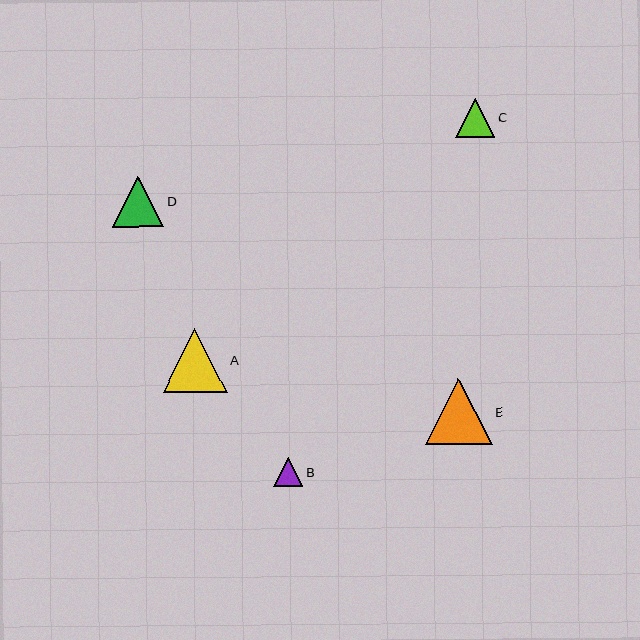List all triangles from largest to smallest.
From largest to smallest: E, A, D, C, B.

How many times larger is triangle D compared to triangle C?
Triangle D is approximately 1.3 times the size of triangle C.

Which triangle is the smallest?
Triangle B is the smallest with a size of approximately 29 pixels.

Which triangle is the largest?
Triangle E is the largest with a size of approximately 67 pixels.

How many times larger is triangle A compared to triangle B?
Triangle A is approximately 2.2 times the size of triangle B.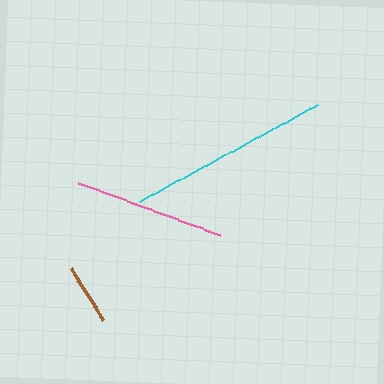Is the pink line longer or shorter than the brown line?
The pink line is longer than the brown line.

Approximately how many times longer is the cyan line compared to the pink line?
The cyan line is approximately 1.3 times the length of the pink line.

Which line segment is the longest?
The cyan line is the longest at approximately 204 pixels.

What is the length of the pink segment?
The pink segment is approximately 152 pixels long.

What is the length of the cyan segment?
The cyan segment is approximately 204 pixels long.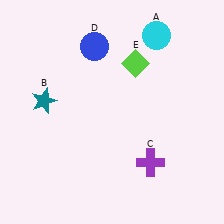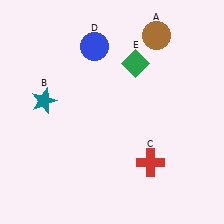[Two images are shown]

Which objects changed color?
A changed from cyan to brown. C changed from purple to red. E changed from lime to green.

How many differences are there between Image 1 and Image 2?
There are 3 differences between the two images.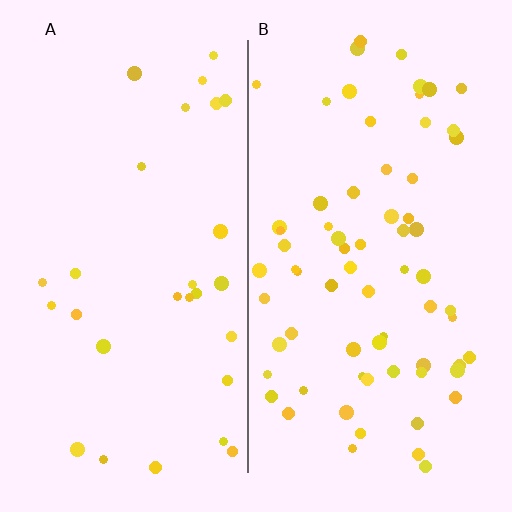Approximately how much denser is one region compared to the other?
Approximately 2.4× — region B over region A.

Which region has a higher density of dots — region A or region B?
B (the right).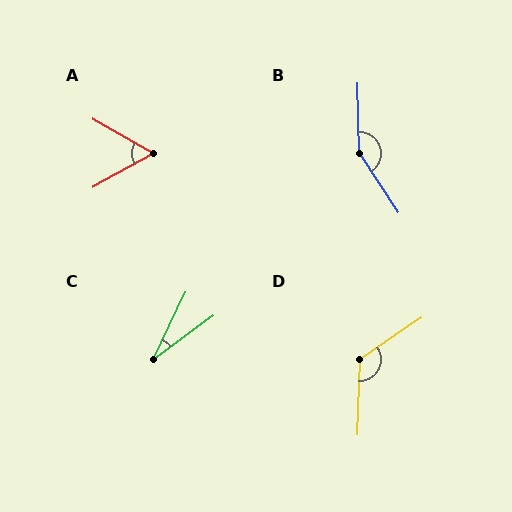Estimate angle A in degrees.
Approximately 59 degrees.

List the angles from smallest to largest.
C (28°), A (59°), D (126°), B (148°).